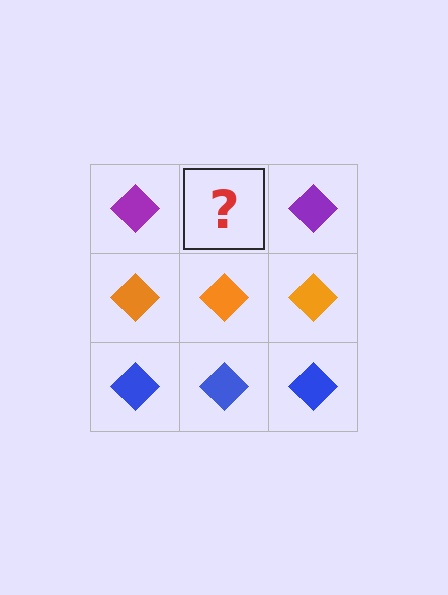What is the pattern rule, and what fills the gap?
The rule is that each row has a consistent color. The gap should be filled with a purple diamond.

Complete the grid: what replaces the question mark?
The question mark should be replaced with a purple diamond.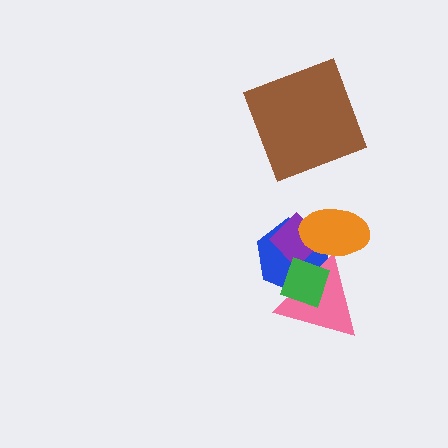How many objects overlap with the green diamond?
3 objects overlap with the green diamond.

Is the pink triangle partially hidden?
Yes, it is partially covered by another shape.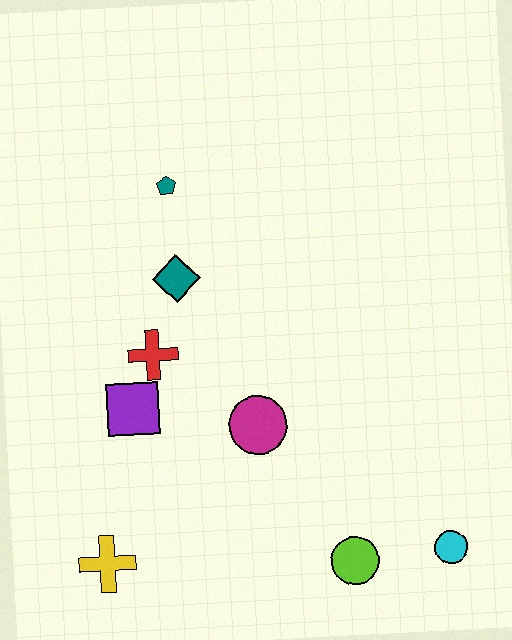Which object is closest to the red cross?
The purple square is closest to the red cross.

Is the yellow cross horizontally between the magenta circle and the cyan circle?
No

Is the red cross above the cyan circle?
Yes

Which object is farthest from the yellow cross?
The teal pentagon is farthest from the yellow cross.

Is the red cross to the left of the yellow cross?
No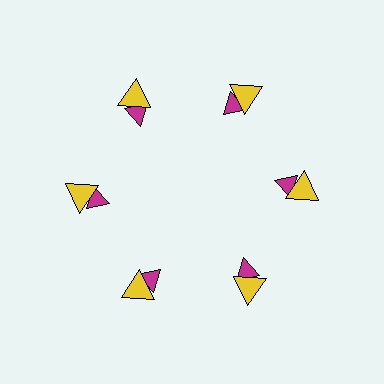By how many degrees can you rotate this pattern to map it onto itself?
The pattern maps onto itself every 60 degrees of rotation.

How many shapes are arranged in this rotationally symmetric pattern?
There are 12 shapes, arranged in 6 groups of 2.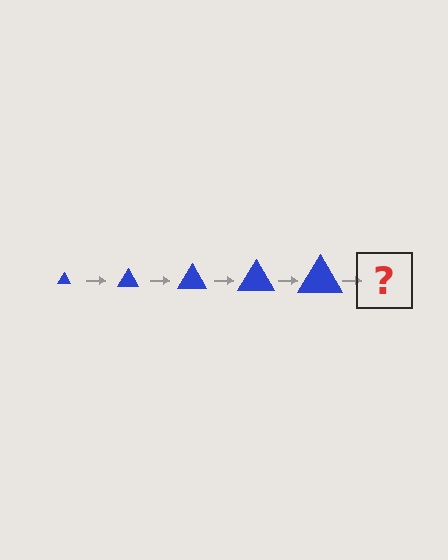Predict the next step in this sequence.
The next step is a blue triangle, larger than the previous one.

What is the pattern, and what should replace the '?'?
The pattern is that the triangle gets progressively larger each step. The '?' should be a blue triangle, larger than the previous one.